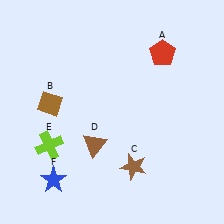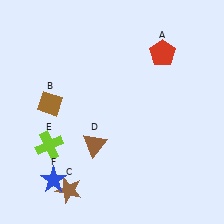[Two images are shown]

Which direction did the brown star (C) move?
The brown star (C) moved left.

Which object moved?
The brown star (C) moved left.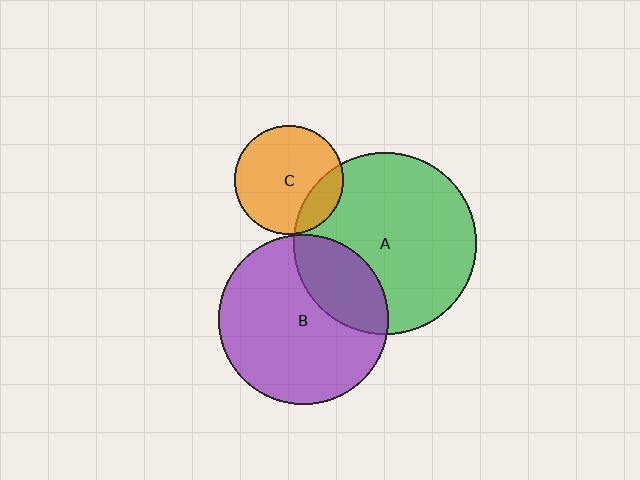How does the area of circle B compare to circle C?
Approximately 2.5 times.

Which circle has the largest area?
Circle A (green).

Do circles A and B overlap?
Yes.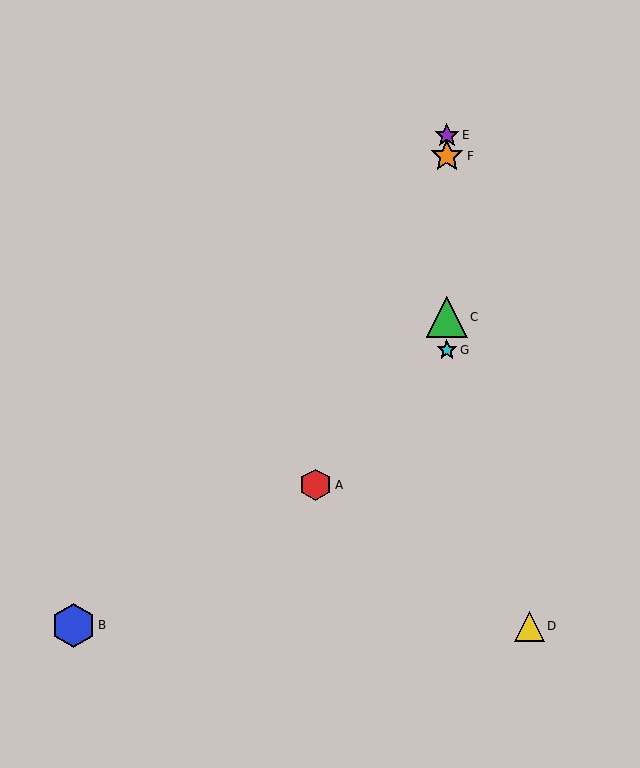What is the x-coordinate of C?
Object C is at x≈447.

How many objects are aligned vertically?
4 objects (C, E, F, G) are aligned vertically.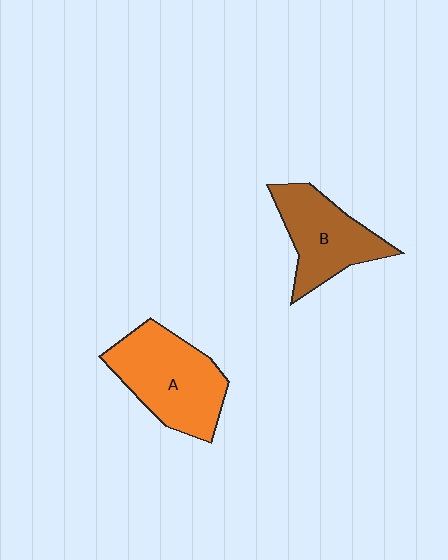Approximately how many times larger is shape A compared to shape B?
Approximately 1.2 times.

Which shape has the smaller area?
Shape B (brown).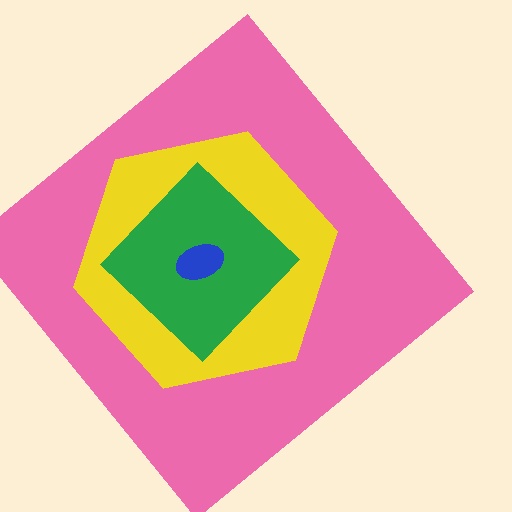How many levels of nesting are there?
4.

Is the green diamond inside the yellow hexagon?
Yes.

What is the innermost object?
The blue ellipse.